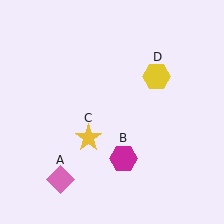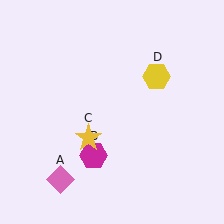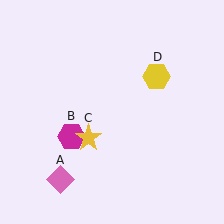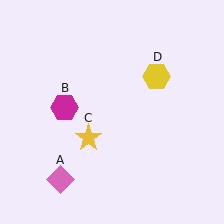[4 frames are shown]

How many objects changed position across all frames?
1 object changed position: magenta hexagon (object B).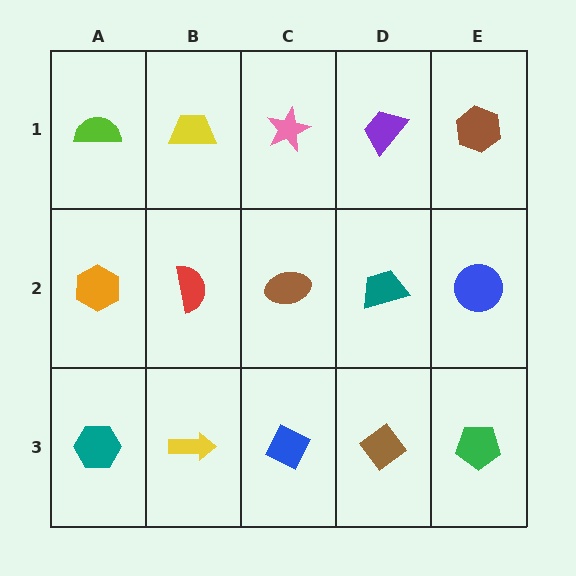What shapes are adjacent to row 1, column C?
A brown ellipse (row 2, column C), a yellow trapezoid (row 1, column B), a purple trapezoid (row 1, column D).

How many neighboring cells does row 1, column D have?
3.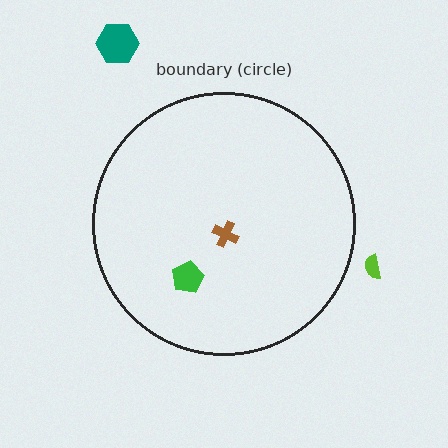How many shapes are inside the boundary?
2 inside, 2 outside.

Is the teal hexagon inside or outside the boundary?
Outside.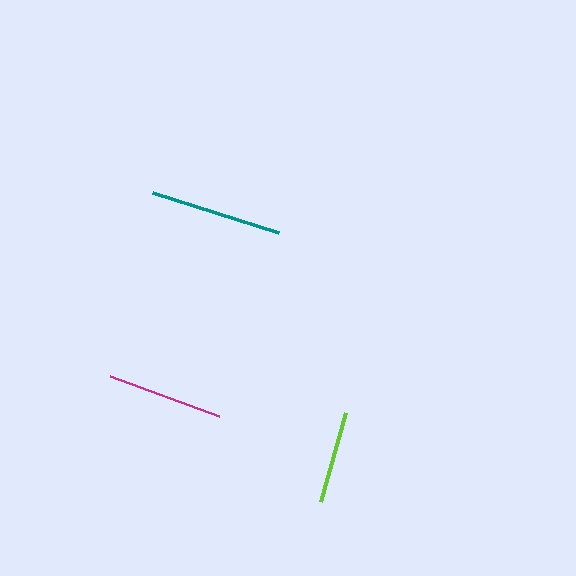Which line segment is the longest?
The teal line is the longest at approximately 132 pixels.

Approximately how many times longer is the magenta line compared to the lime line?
The magenta line is approximately 1.2 times the length of the lime line.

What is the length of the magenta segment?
The magenta segment is approximately 115 pixels long.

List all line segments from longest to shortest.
From longest to shortest: teal, magenta, lime.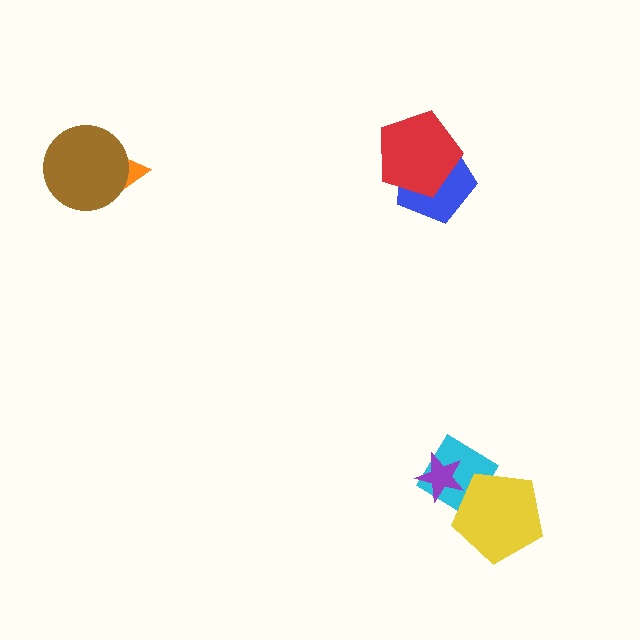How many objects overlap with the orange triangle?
1 object overlaps with the orange triangle.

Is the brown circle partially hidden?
No, no other shape covers it.